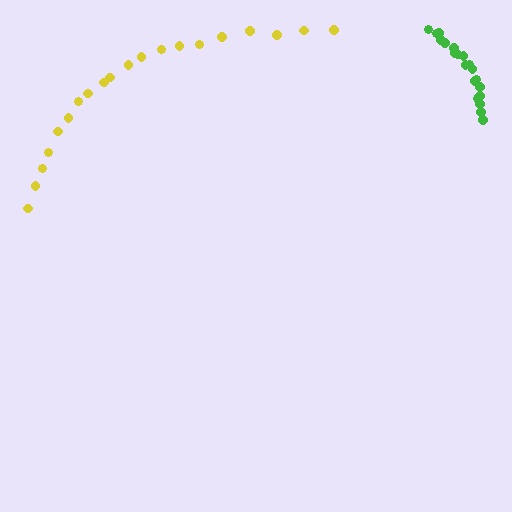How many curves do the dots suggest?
There are 2 distinct paths.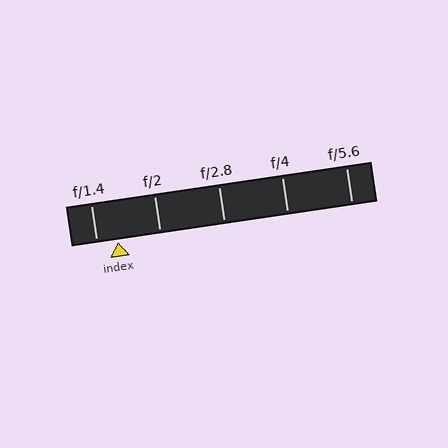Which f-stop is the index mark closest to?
The index mark is closest to f/1.4.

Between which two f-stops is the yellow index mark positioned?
The index mark is between f/1.4 and f/2.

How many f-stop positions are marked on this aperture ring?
There are 5 f-stop positions marked.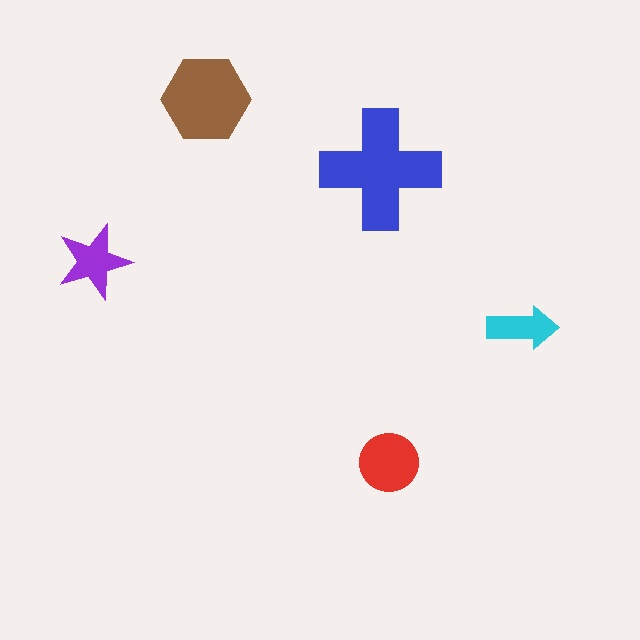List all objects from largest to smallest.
The blue cross, the brown hexagon, the red circle, the purple star, the cyan arrow.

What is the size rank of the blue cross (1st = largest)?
1st.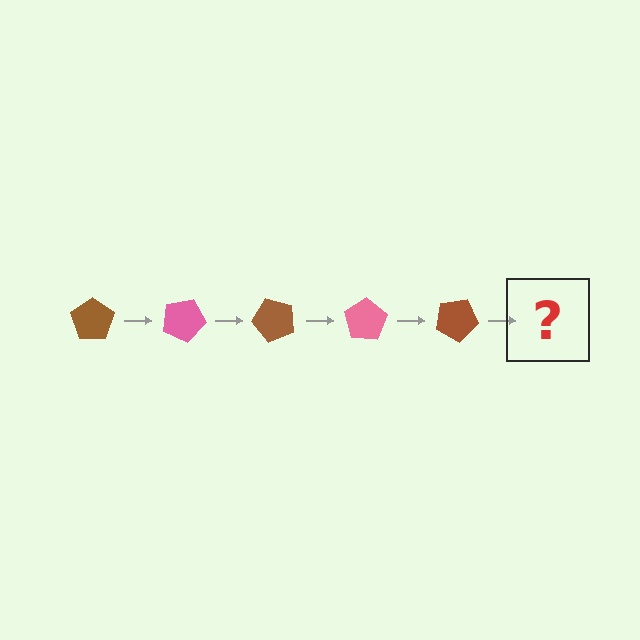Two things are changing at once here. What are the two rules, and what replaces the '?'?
The two rules are that it rotates 25 degrees each step and the color cycles through brown and pink. The '?' should be a pink pentagon, rotated 125 degrees from the start.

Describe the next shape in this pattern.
It should be a pink pentagon, rotated 125 degrees from the start.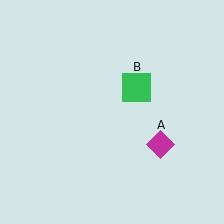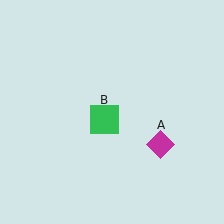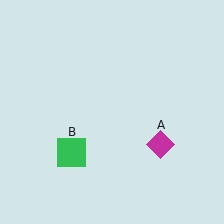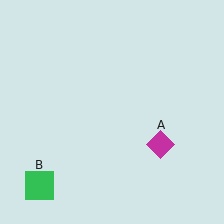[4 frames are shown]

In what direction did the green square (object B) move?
The green square (object B) moved down and to the left.